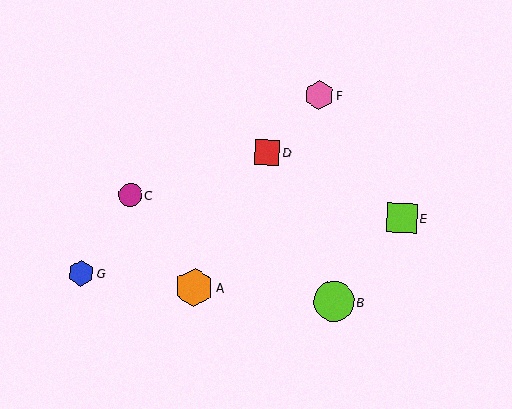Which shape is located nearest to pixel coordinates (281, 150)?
The red square (labeled D) at (267, 152) is nearest to that location.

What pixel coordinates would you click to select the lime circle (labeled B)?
Click at (334, 302) to select the lime circle B.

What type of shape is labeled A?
Shape A is an orange hexagon.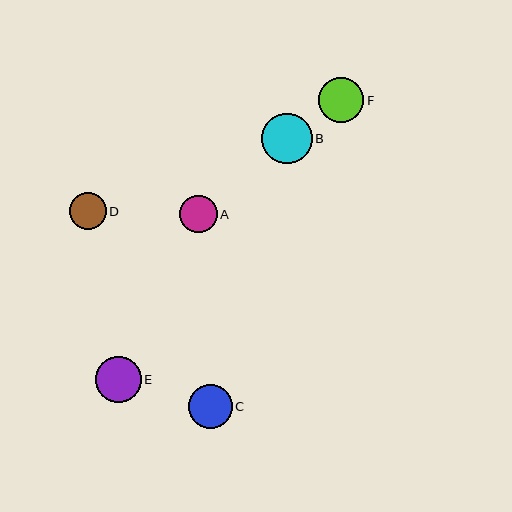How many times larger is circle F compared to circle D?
Circle F is approximately 1.2 times the size of circle D.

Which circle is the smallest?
Circle D is the smallest with a size of approximately 36 pixels.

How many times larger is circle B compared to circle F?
Circle B is approximately 1.1 times the size of circle F.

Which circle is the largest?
Circle B is the largest with a size of approximately 51 pixels.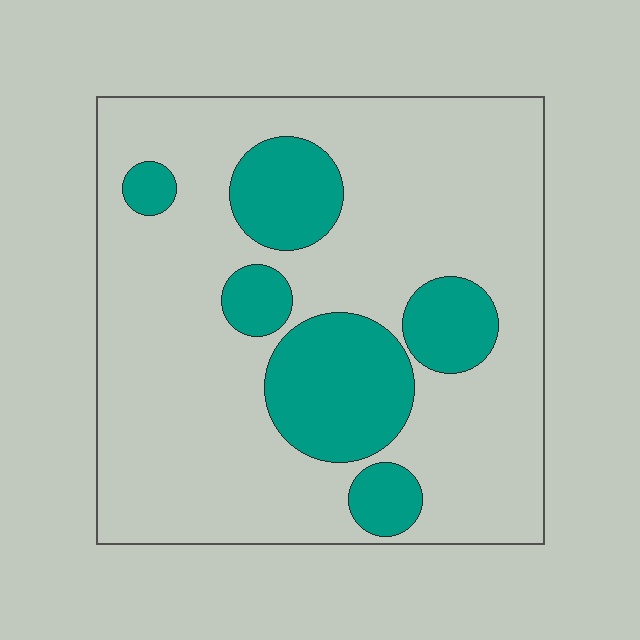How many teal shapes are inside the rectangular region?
6.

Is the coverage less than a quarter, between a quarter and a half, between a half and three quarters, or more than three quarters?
Less than a quarter.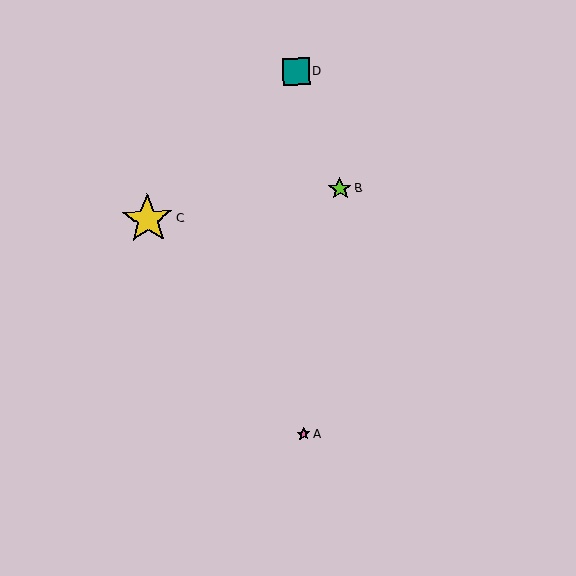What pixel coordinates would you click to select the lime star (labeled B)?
Click at (340, 189) to select the lime star B.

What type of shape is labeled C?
Shape C is a yellow star.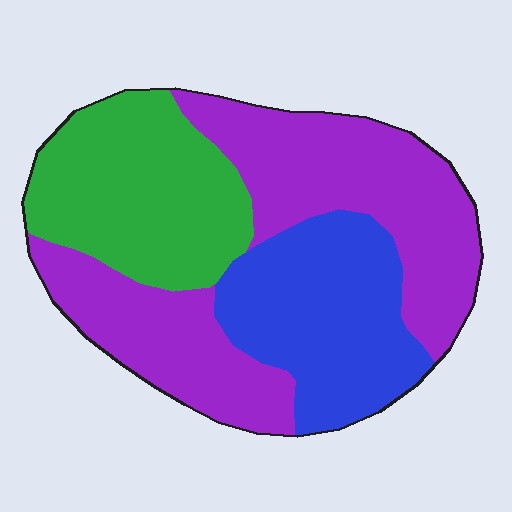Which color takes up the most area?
Purple, at roughly 45%.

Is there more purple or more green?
Purple.